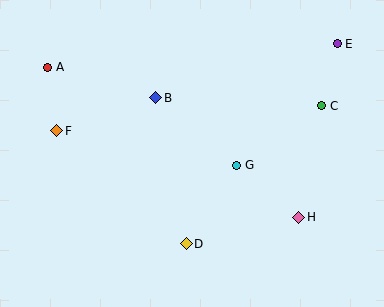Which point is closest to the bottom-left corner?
Point F is closest to the bottom-left corner.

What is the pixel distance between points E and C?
The distance between E and C is 64 pixels.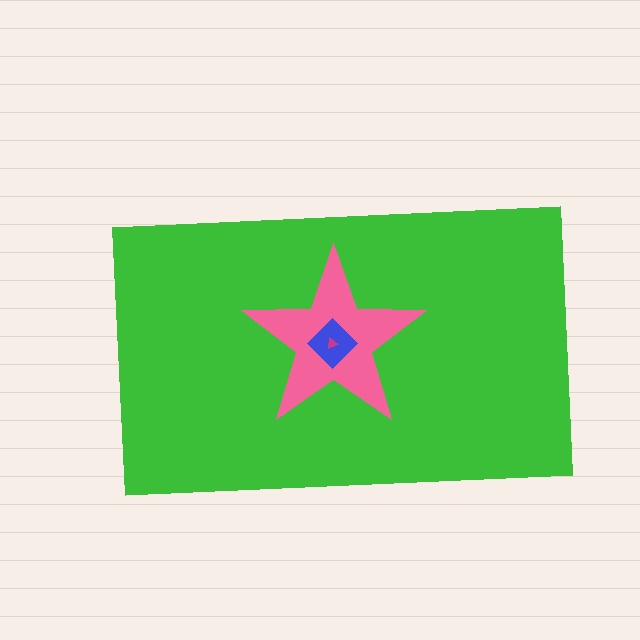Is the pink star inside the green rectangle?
Yes.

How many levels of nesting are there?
4.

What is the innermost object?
The magenta triangle.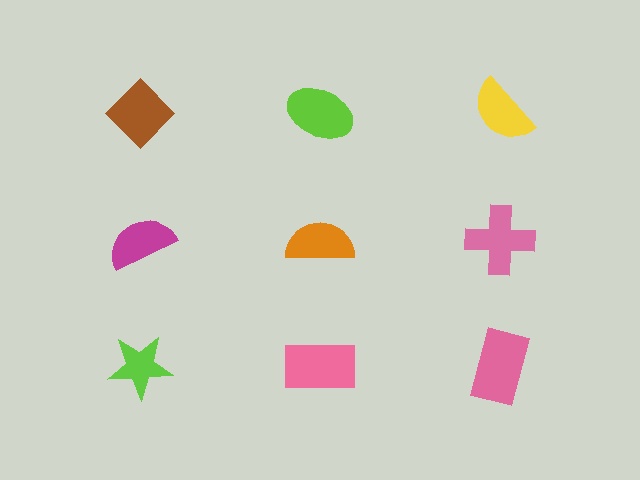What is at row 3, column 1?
A lime star.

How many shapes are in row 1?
3 shapes.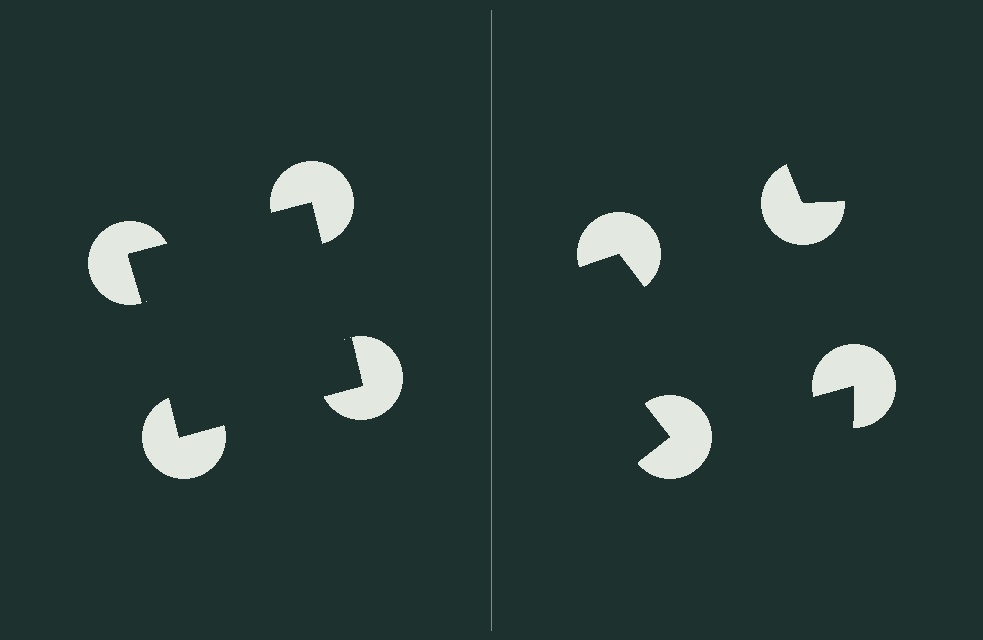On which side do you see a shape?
An illusory square appears on the left side. On the right side the wedge cuts are rotated, so no coherent shape forms.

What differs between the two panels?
The pac-man discs are positioned identically on both sides; only the wedge orientations differ. On the left they align to a square; on the right they are misaligned.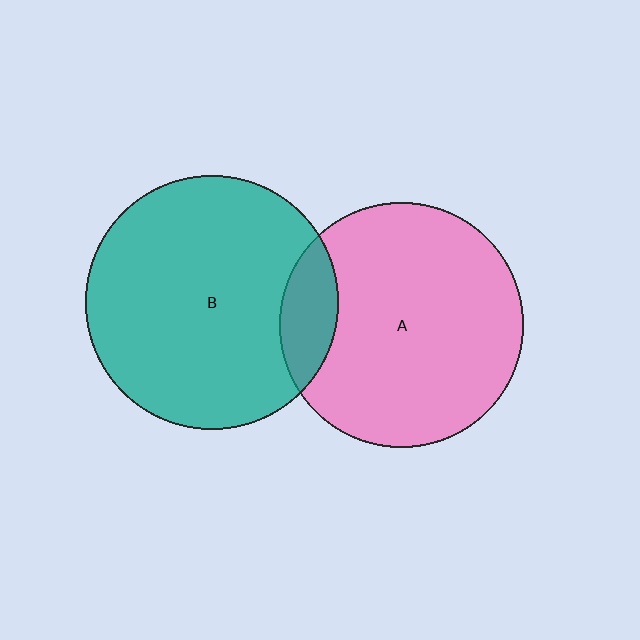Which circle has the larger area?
Circle B (teal).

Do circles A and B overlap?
Yes.